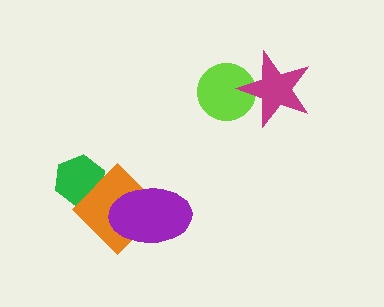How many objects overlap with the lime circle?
1 object overlaps with the lime circle.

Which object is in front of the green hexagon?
The orange diamond is in front of the green hexagon.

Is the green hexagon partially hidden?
Yes, it is partially covered by another shape.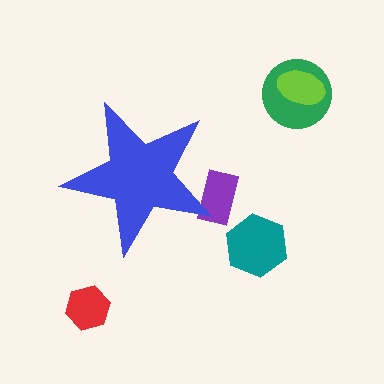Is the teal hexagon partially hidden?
No, the teal hexagon is fully visible.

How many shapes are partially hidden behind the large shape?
1 shape is partially hidden.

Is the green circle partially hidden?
No, the green circle is fully visible.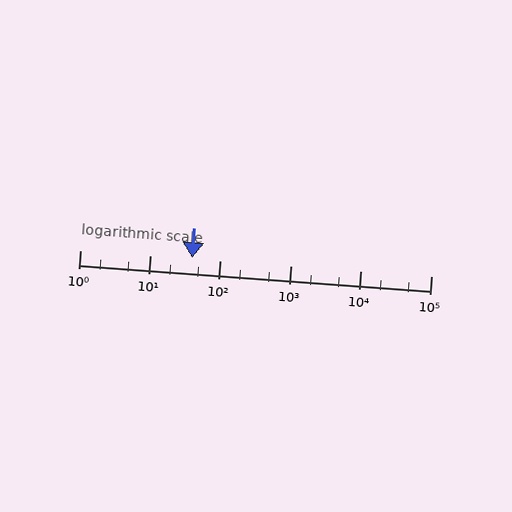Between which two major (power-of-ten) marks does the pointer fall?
The pointer is between 10 and 100.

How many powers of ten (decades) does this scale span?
The scale spans 5 decades, from 1 to 100000.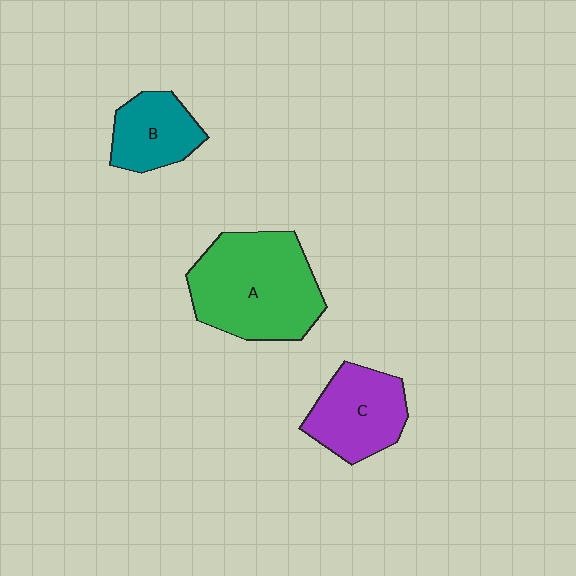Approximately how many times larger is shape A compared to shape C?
Approximately 1.6 times.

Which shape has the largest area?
Shape A (green).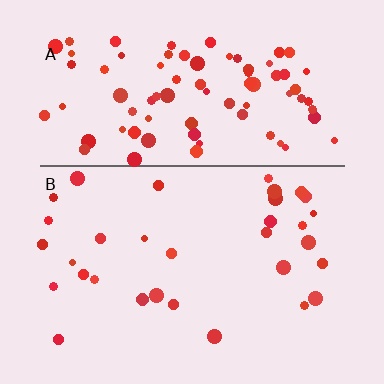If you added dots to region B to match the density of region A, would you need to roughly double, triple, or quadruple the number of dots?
Approximately triple.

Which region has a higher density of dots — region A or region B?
A (the top).